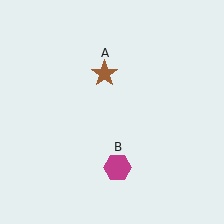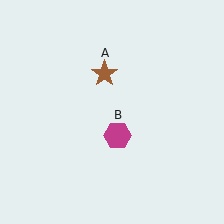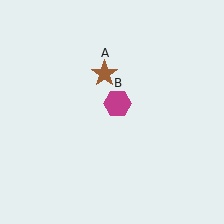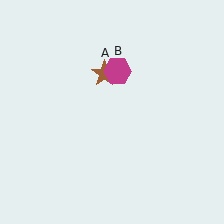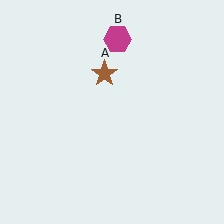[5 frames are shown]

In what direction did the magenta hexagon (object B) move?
The magenta hexagon (object B) moved up.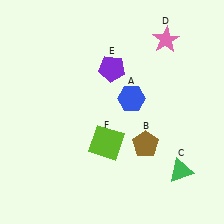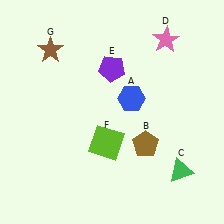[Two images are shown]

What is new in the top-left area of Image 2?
A brown star (G) was added in the top-left area of Image 2.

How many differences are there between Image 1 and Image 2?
There is 1 difference between the two images.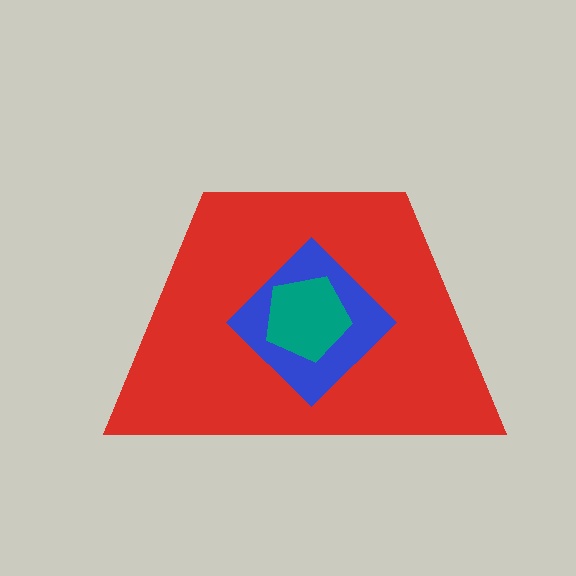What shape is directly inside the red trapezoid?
The blue diamond.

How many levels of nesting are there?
3.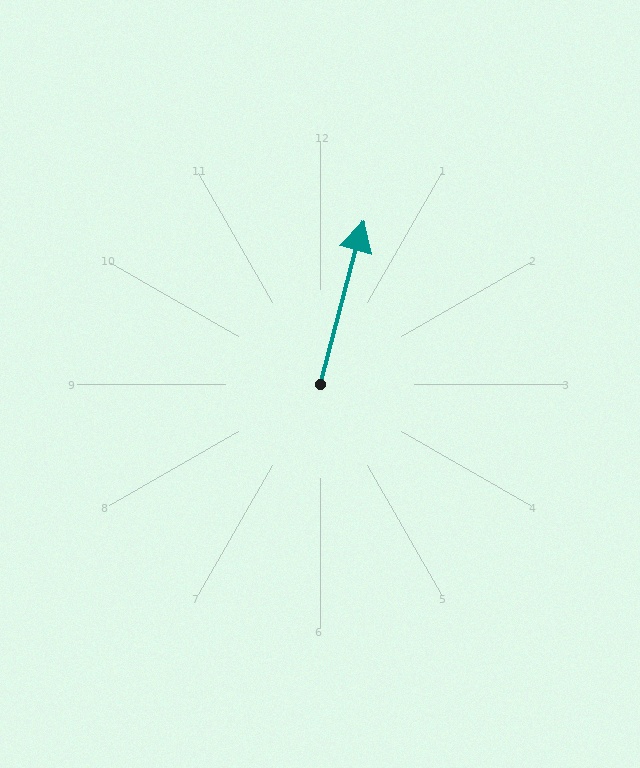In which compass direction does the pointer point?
North.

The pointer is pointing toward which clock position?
Roughly 12 o'clock.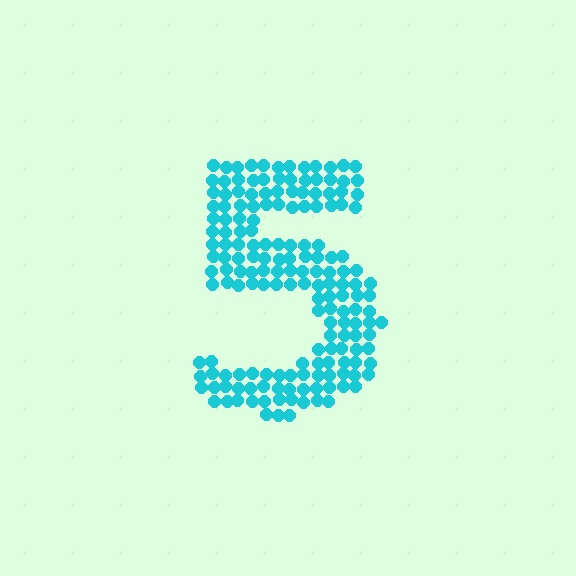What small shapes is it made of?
It is made of small circles.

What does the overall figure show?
The overall figure shows the digit 5.